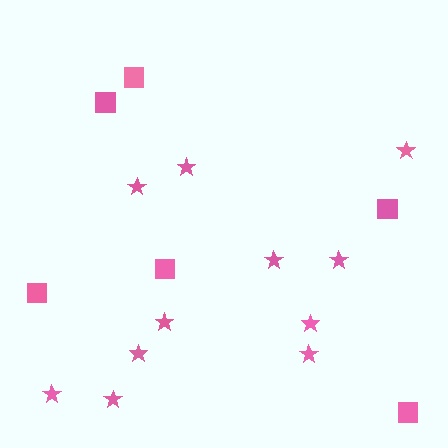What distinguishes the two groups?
There are 2 groups: one group of squares (6) and one group of stars (11).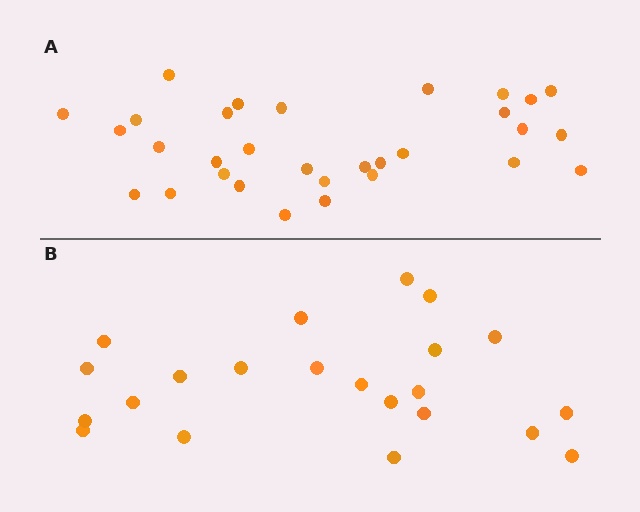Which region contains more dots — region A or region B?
Region A (the top region) has more dots.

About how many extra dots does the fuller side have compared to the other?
Region A has roughly 8 or so more dots than region B.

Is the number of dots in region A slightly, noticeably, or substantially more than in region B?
Region A has noticeably more, but not dramatically so. The ratio is roughly 1.4 to 1.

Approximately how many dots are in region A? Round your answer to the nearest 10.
About 30 dots. (The exact count is 31, which rounds to 30.)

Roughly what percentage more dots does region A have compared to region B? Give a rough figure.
About 40% more.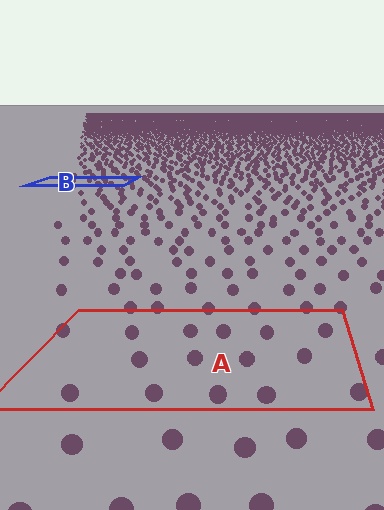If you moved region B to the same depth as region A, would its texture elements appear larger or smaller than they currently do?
They would appear larger. At a closer depth, the same texture elements are projected at a bigger on-screen size.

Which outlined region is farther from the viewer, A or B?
Region B is farther from the viewer — the texture elements inside it appear smaller and more densely packed.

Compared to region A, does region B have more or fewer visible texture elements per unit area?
Region B has more texture elements per unit area — they are packed more densely because it is farther away.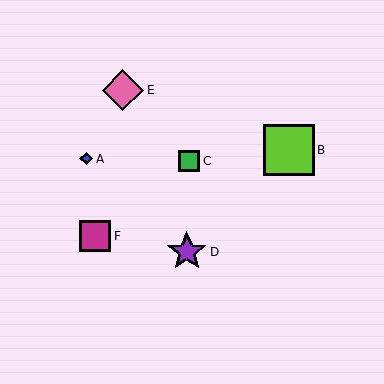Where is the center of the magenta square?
The center of the magenta square is at (95, 236).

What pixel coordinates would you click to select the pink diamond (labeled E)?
Click at (123, 90) to select the pink diamond E.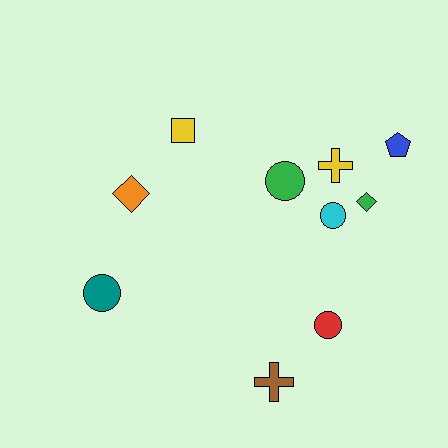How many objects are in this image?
There are 10 objects.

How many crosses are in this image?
There are 2 crosses.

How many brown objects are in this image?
There is 1 brown object.